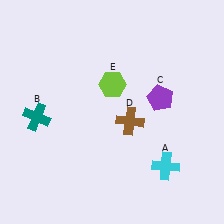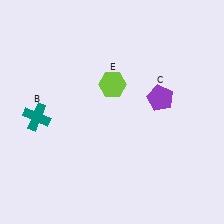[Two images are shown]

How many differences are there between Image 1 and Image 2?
There are 2 differences between the two images.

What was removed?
The brown cross (D), the cyan cross (A) were removed in Image 2.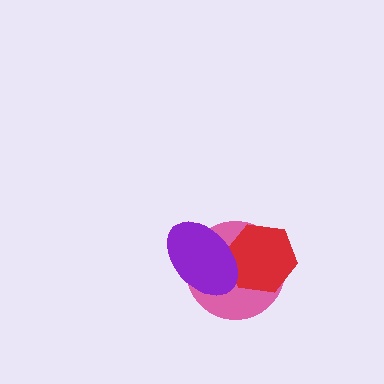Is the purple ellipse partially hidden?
No, no other shape covers it.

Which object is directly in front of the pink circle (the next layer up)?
The red hexagon is directly in front of the pink circle.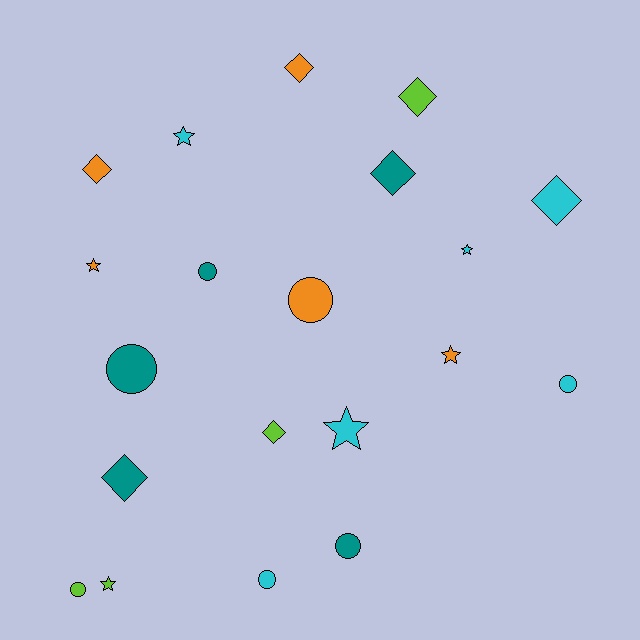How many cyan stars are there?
There are 3 cyan stars.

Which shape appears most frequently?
Diamond, with 7 objects.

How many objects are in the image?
There are 20 objects.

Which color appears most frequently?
Cyan, with 6 objects.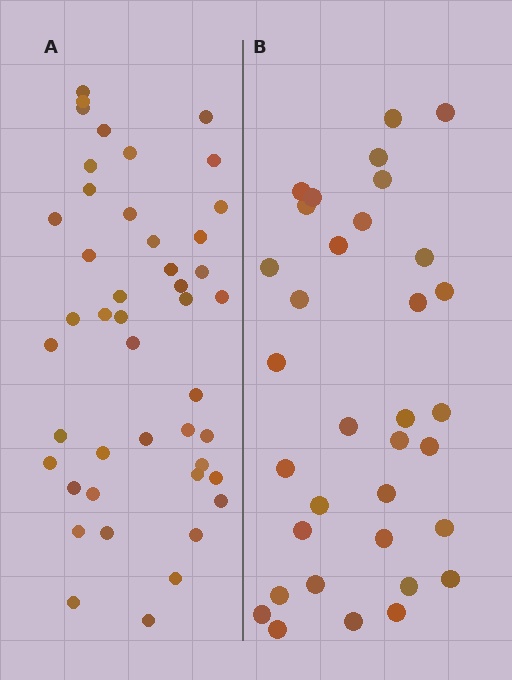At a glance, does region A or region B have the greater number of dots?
Region A (the left region) has more dots.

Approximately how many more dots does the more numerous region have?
Region A has roughly 12 or so more dots than region B.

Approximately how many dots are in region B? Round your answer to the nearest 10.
About 30 dots. (The exact count is 34, which rounds to 30.)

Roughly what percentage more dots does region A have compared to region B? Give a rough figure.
About 30% more.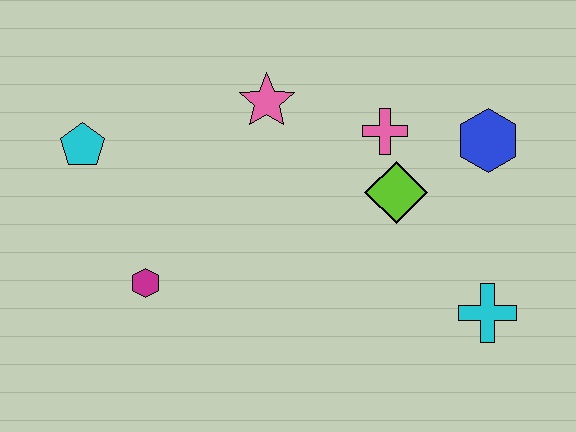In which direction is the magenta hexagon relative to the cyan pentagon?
The magenta hexagon is below the cyan pentagon.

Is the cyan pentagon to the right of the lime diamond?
No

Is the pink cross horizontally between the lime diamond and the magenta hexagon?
Yes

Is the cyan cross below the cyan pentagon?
Yes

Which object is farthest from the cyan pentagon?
The cyan cross is farthest from the cyan pentagon.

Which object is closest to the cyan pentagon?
The magenta hexagon is closest to the cyan pentagon.